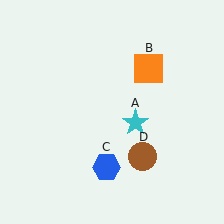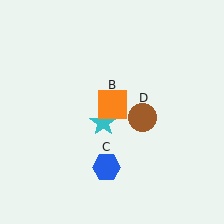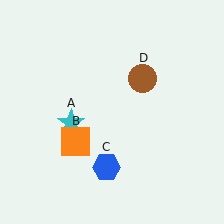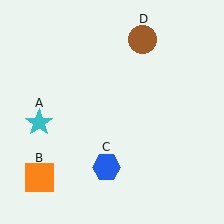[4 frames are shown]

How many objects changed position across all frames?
3 objects changed position: cyan star (object A), orange square (object B), brown circle (object D).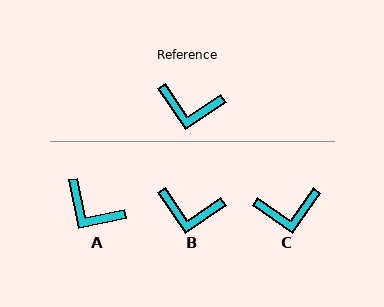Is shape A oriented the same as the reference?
No, it is off by about 23 degrees.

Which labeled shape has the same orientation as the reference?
B.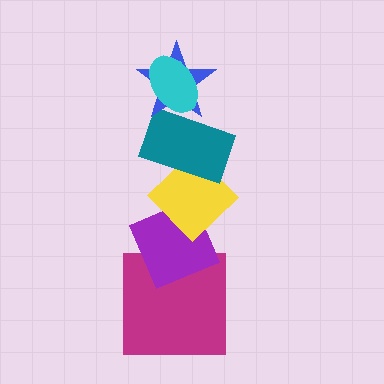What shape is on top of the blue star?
The cyan ellipse is on top of the blue star.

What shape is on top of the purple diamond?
The yellow diamond is on top of the purple diamond.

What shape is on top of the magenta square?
The purple diamond is on top of the magenta square.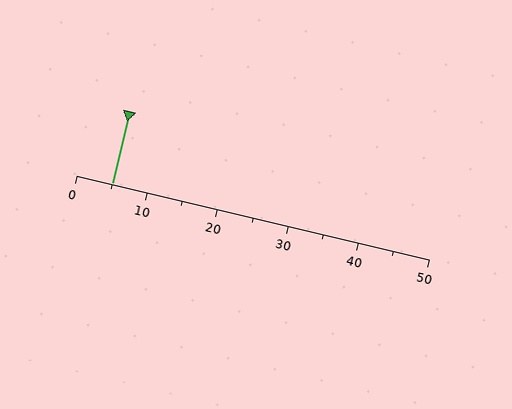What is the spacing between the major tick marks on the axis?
The major ticks are spaced 10 apart.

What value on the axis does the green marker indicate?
The marker indicates approximately 5.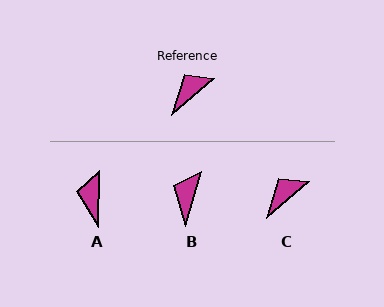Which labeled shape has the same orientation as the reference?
C.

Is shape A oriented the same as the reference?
No, it is off by about 49 degrees.